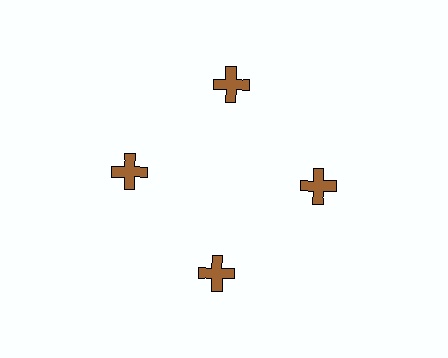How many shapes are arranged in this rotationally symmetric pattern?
There are 4 shapes, arranged in 4 groups of 1.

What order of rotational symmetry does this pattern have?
This pattern has 4-fold rotational symmetry.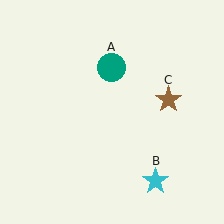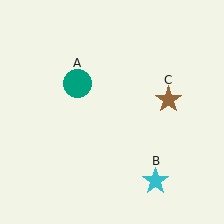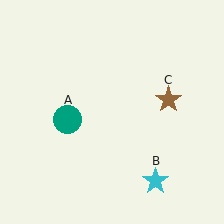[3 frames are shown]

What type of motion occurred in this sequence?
The teal circle (object A) rotated counterclockwise around the center of the scene.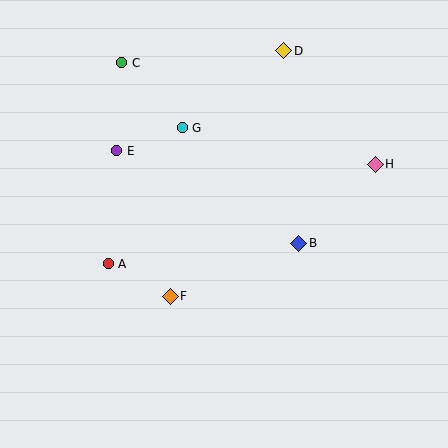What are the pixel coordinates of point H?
Point H is at (375, 164).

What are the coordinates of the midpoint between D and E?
The midpoint between D and E is at (200, 101).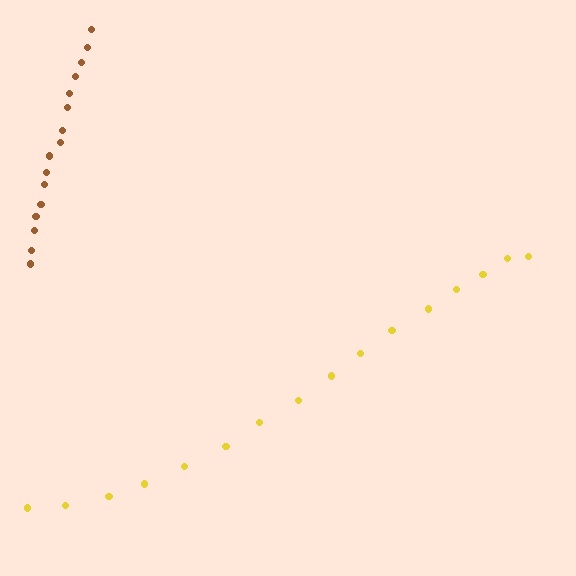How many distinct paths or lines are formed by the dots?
There are 2 distinct paths.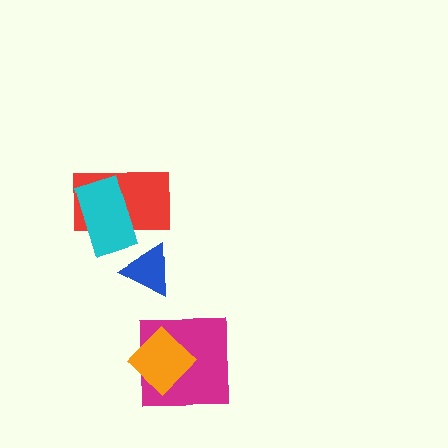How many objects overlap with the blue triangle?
0 objects overlap with the blue triangle.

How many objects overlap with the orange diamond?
1 object overlaps with the orange diamond.